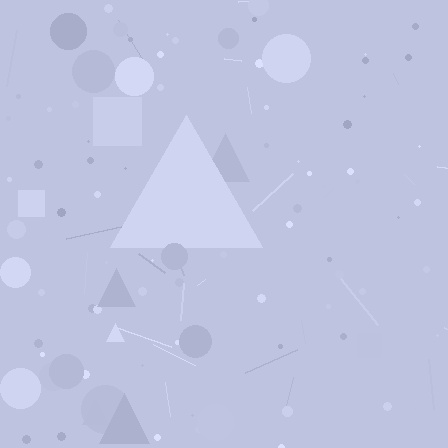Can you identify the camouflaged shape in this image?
The camouflaged shape is a triangle.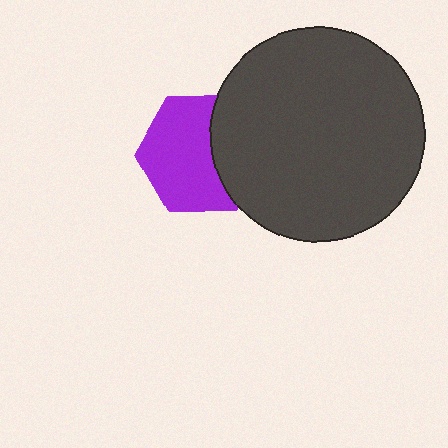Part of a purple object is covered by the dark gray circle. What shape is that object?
It is a hexagon.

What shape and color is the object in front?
The object in front is a dark gray circle.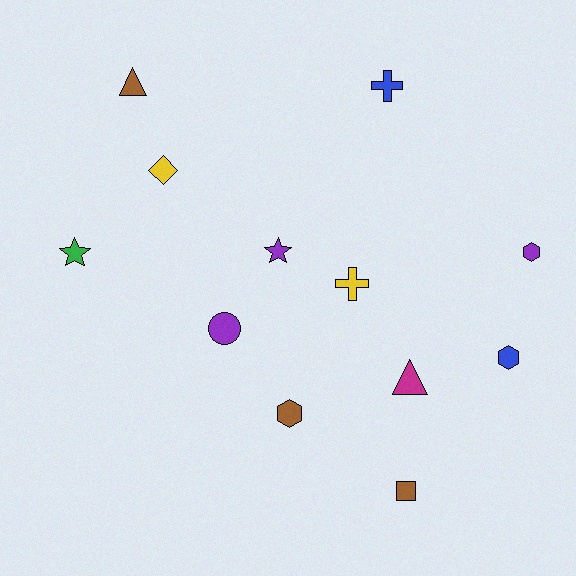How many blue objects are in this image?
There are 2 blue objects.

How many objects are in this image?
There are 12 objects.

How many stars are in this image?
There are 2 stars.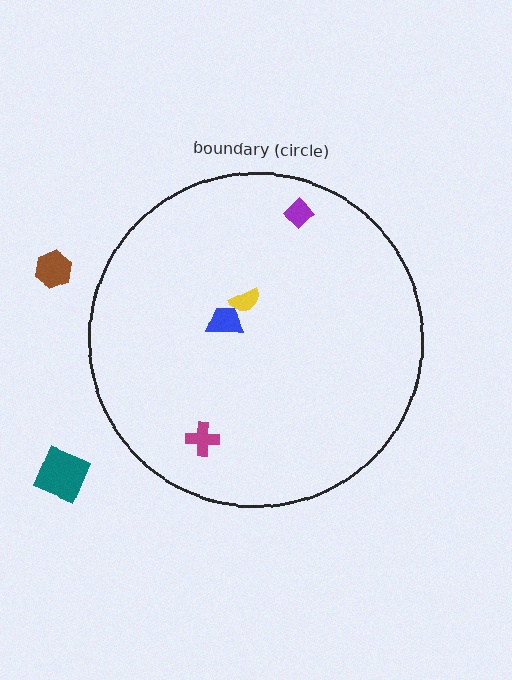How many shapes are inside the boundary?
4 inside, 2 outside.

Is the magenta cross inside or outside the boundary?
Inside.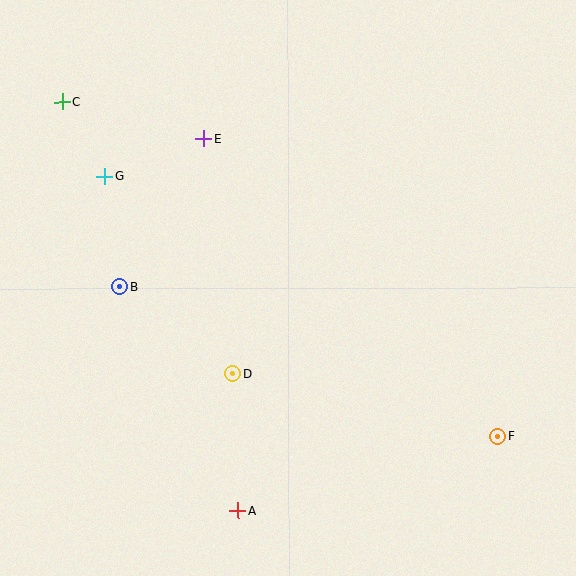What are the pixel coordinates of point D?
Point D is at (233, 374).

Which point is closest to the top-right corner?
Point E is closest to the top-right corner.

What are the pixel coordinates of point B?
Point B is at (120, 287).